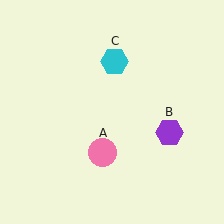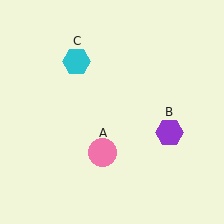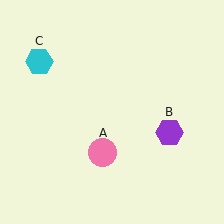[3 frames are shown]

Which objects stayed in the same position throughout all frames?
Pink circle (object A) and purple hexagon (object B) remained stationary.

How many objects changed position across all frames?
1 object changed position: cyan hexagon (object C).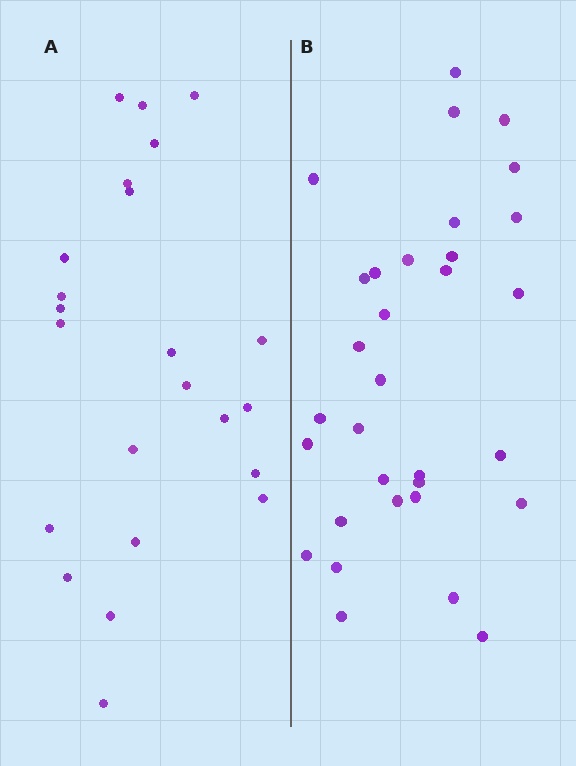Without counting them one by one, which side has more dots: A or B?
Region B (the right region) has more dots.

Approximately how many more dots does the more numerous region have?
Region B has roughly 8 or so more dots than region A.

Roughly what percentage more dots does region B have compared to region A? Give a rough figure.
About 40% more.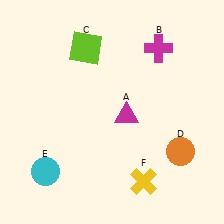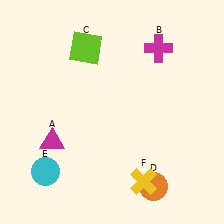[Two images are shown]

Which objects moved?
The objects that moved are: the magenta triangle (A), the orange circle (D).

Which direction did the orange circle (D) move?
The orange circle (D) moved down.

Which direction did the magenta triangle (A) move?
The magenta triangle (A) moved left.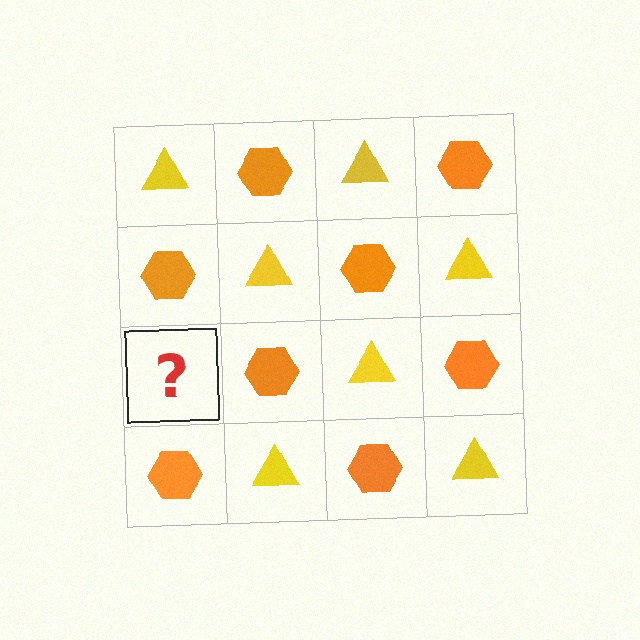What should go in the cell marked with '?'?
The missing cell should contain a yellow triangle.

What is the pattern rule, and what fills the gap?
The rule is that it alternates yellow triangle and orange hexagon in a checkerboard pattern. The gap should be filled with a yellow triangle.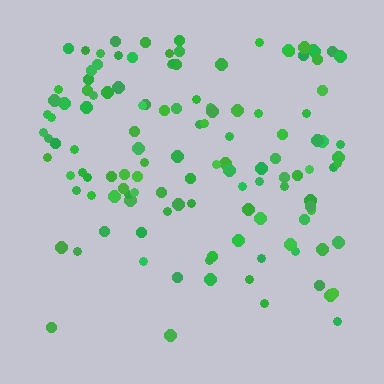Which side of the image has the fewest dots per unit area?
The bottom.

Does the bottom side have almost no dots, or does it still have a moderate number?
Still a moderate number, just noticeably fewer than the top.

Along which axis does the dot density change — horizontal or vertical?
Vertical.